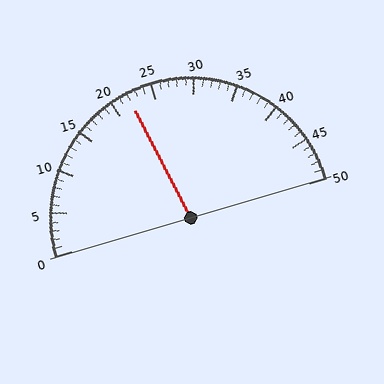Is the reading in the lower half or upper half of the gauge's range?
The reading is in the lower half of the range (0 to 50).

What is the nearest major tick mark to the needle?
The nearest major tick mark is 20.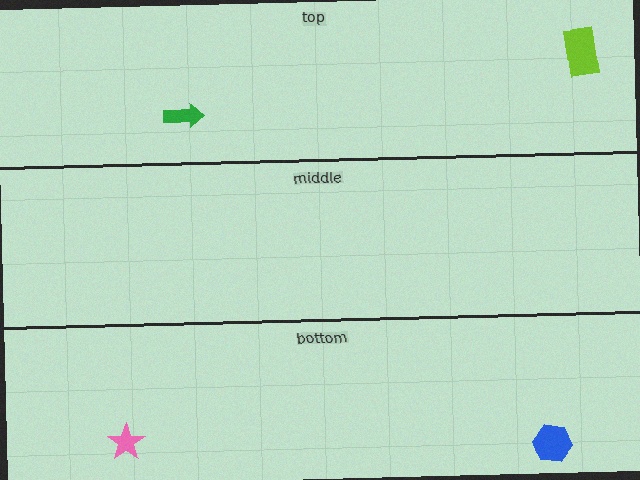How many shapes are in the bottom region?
2.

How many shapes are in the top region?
2.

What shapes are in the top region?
The lime rectangle, the green arrow.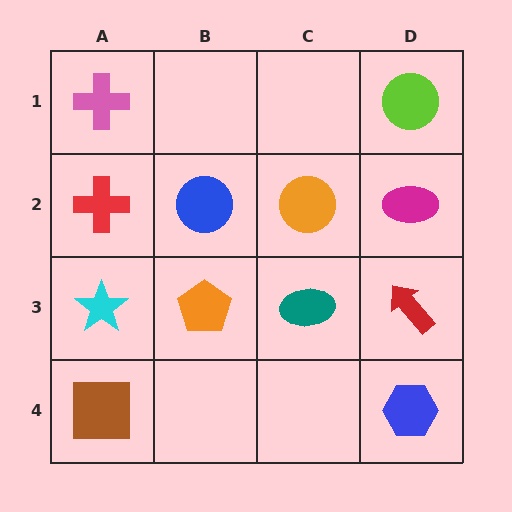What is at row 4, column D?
A blue hexagon.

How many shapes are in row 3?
4 shapes.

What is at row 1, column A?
A pink cross.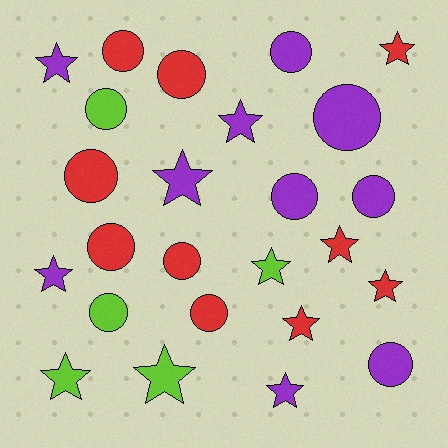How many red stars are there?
There are 4 red stars.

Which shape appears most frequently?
Circle, with 13 objects.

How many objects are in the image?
There are 25 objects.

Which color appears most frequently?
Purple, with 10 objects.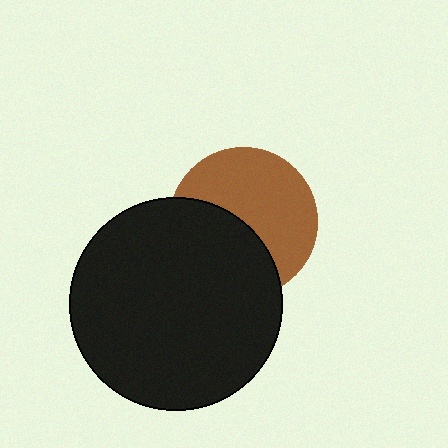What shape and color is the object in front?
The object in front is a black circle.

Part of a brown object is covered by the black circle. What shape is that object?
It is a circle.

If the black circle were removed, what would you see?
You would see the complete brown circle.